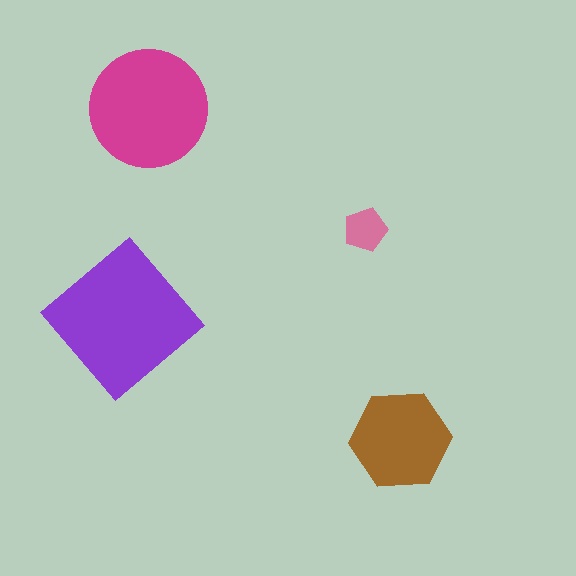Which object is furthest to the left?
The purple diamond is leftmost.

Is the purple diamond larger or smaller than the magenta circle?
Larger.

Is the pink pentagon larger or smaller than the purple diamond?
Smaller.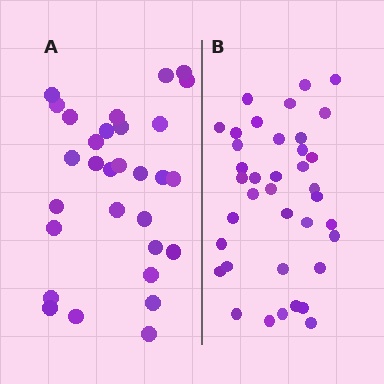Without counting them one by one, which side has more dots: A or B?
Region B (the right region) has more dots.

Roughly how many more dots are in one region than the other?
Region B has roughly 8 or so more dots than region A.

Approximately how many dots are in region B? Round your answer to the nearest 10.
About 40 dots. (The exact count is 38, which rounds to 40.)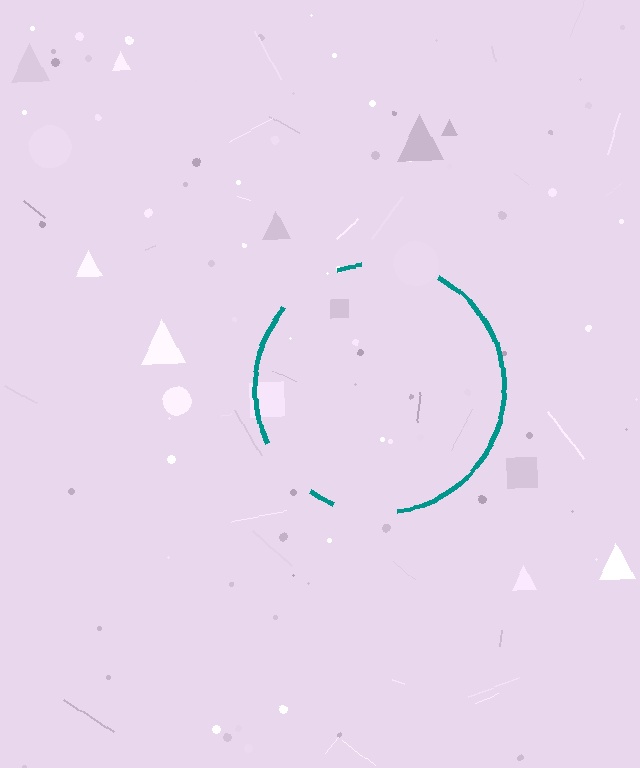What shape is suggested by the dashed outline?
The dashed outline suggests a circle.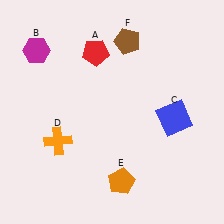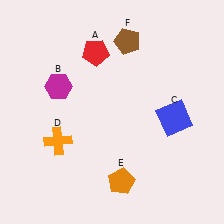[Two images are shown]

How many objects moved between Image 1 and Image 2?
1 object moved between the two images.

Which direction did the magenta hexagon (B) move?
The magenta hexagon (B) moved down.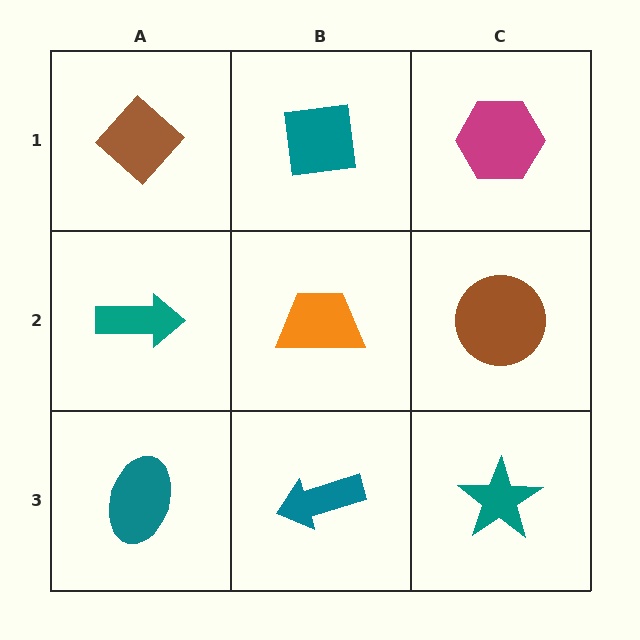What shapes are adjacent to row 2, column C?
A magenta hexagon (row 1, column C), a teal star (row 3, column C), an orange trapezoid (row 2, column B).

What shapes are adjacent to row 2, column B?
A teal square (row 1, column B), a teal arrow (row 3, column B), a teal arrow (row 2, column A), a brown circle (row 2, column C).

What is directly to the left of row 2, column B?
A teal arrow.